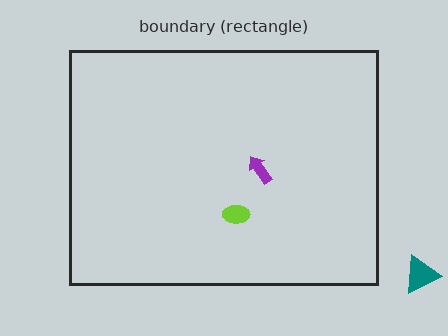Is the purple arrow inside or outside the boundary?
Inside.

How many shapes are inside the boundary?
2 inside, 1 outside.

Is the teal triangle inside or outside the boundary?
Outside.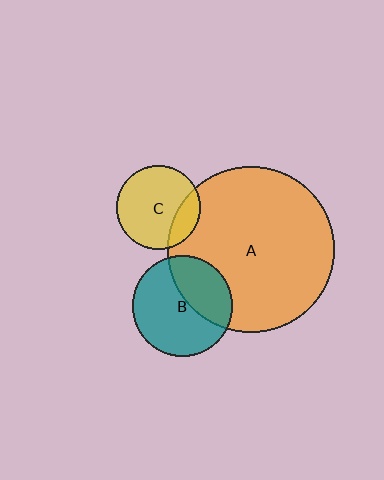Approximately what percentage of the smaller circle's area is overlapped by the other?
Approximately 20%.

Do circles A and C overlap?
Yes.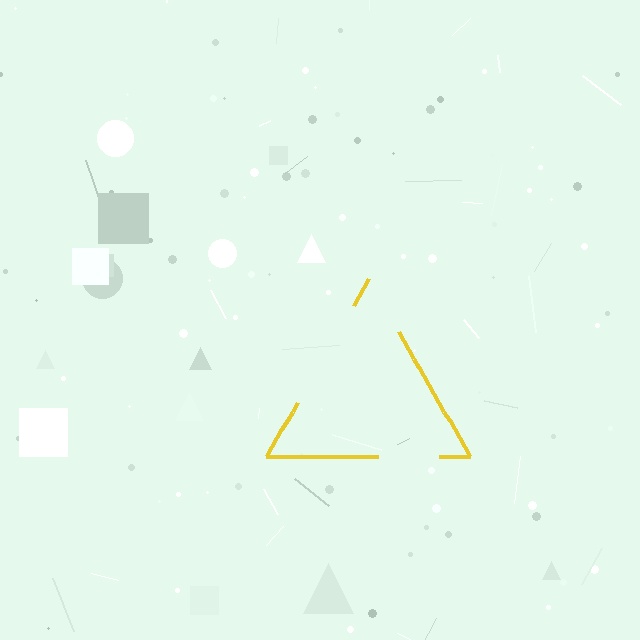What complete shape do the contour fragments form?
The contour fragments form a triangle.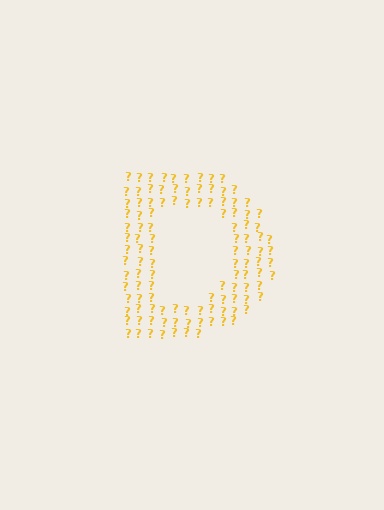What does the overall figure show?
The overall figure shows the letter D.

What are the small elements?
The small elements are question marks.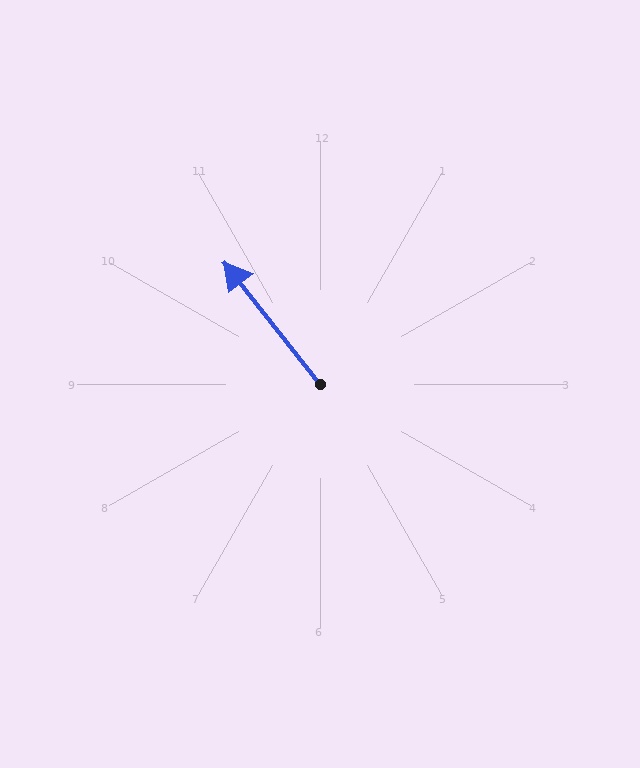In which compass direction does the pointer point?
Northwest.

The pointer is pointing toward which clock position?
Roughly 11 o'clock.